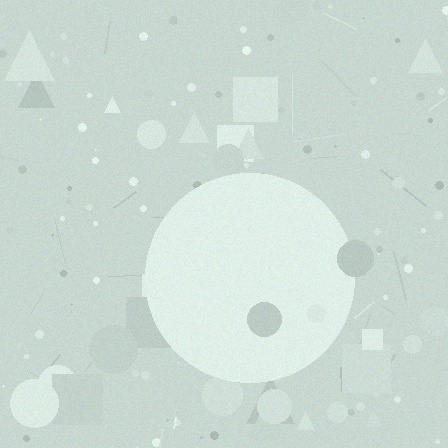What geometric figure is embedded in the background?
A circle is embedded in the background.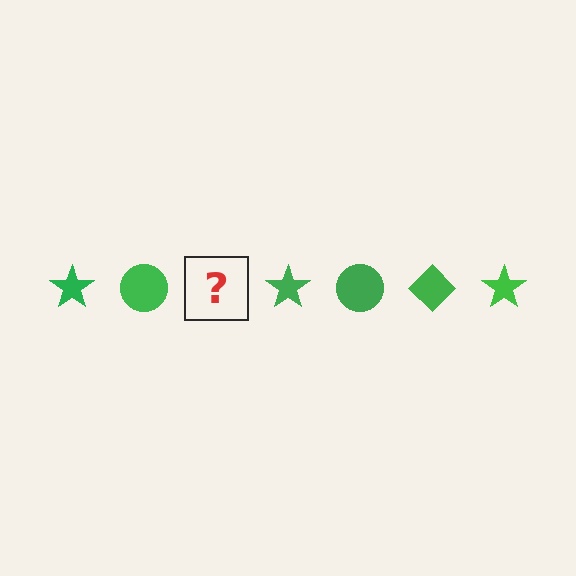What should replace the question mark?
The question mark should be replaced with a green diamond.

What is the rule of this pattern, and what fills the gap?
The rule is that the pattern cycles through star, circle, diamond shapes in green. The gap should be filled with a green diamond.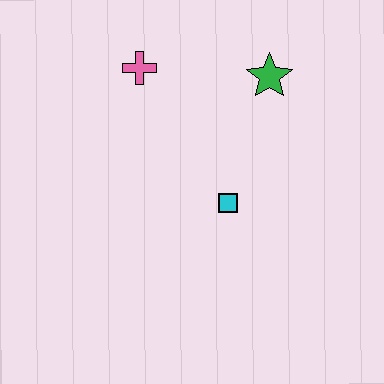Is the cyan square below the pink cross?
Yes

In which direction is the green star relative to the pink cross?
The green star is to the right of the pink cross.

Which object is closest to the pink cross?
The green star is closest to the pink cross.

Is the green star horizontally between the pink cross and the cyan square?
No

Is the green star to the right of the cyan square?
Yes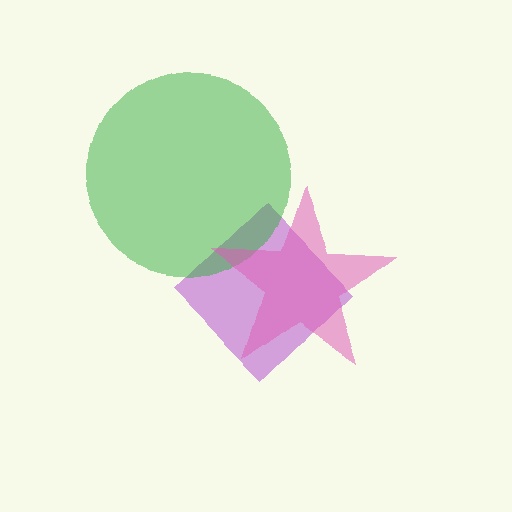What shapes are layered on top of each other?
The layered shapes are: a purple diamond, a green circle, a pink star.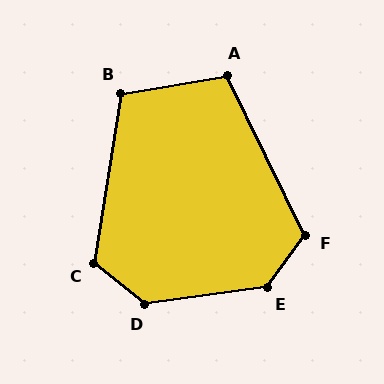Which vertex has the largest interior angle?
E, at approximately 134 degrees.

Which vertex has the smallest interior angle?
A, at approximately 106 degrees.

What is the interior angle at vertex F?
Approximately 118 degrees (obtuse).